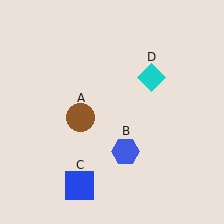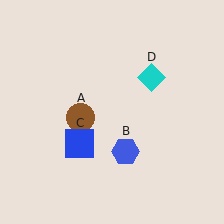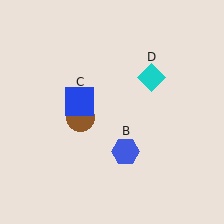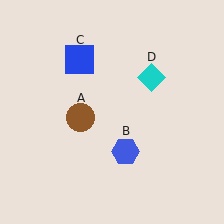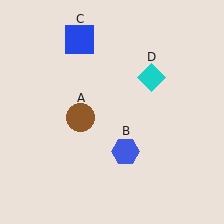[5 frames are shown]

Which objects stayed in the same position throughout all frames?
Brown circle (object A) and blue hexagon (object B) and cyan diamond (object D) remained stationary.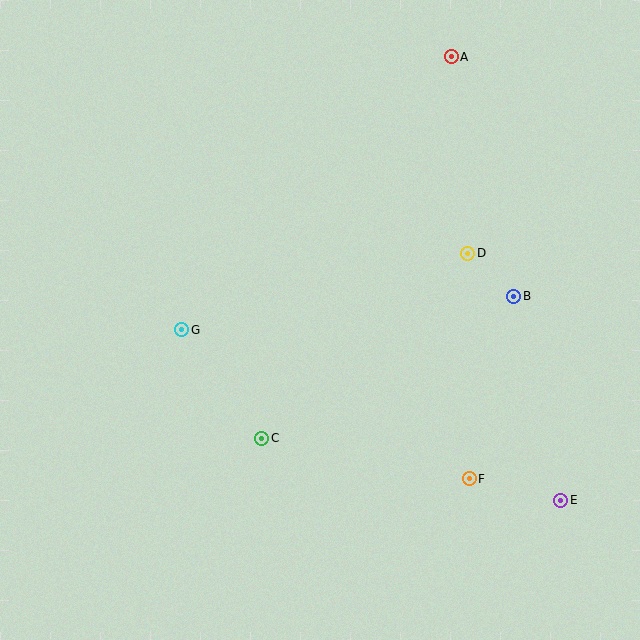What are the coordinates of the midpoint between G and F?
The midpoint between G and F is at (326, 404).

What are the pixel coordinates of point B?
Point B is at (514, 296).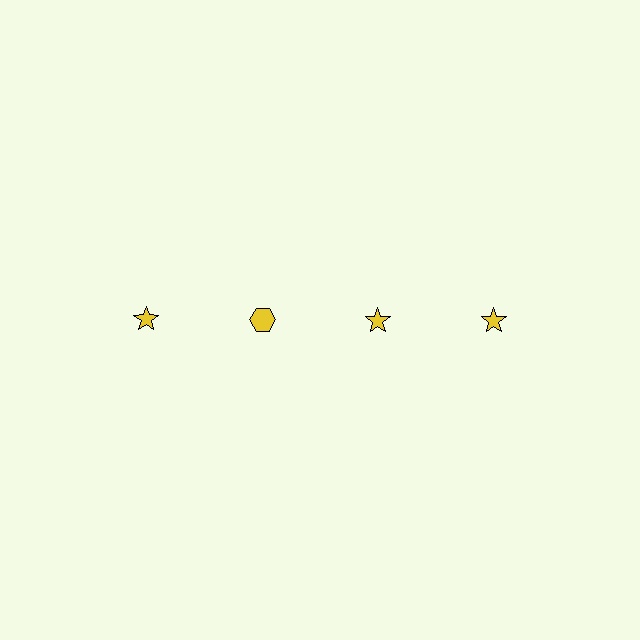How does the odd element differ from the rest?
It has a different shape: hexagon instead of star.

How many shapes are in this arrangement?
There are 4 shapes arranged in a grid pattern.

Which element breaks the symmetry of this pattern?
The yellow hexagon in the top row, second from left column breaks the symmetry. All other shapes are yellow stars.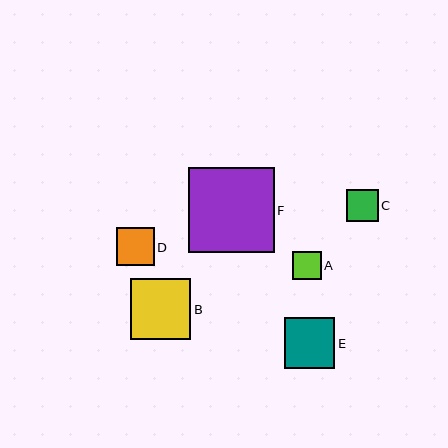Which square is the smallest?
Square A is the smallest with a size of approximately 28 pixels.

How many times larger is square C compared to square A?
Square C is approximately 1.1 times the size of square A.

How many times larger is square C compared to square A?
Square C is approximately 1.1 times the size of square A.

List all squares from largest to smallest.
From largest to smallest: F, B, E, D, C, A.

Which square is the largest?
Square F is the largest with a size of approximately 86 pixels.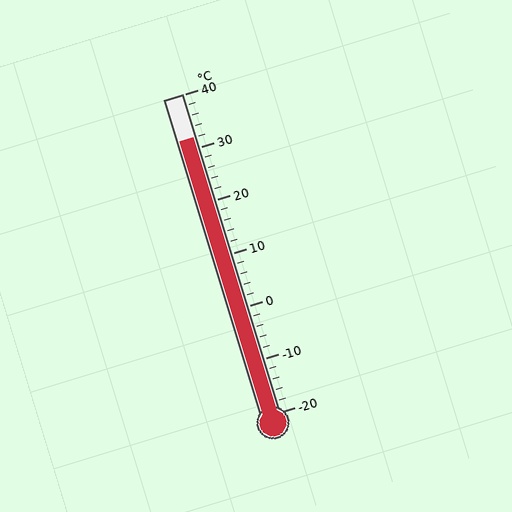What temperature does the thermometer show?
The thermometer shows approximately 32°C.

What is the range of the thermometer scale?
The thermometer scale ranges from -20°C to 40°C.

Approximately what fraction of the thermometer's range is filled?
The thermometer is filled to approximately 85% of its range.